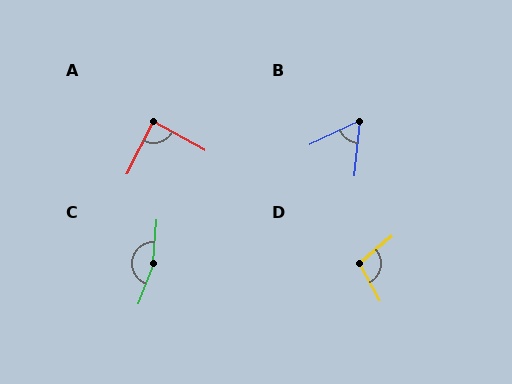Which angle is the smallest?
B, at approximately 59 degrees.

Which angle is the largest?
C, at approximately 163 degrees.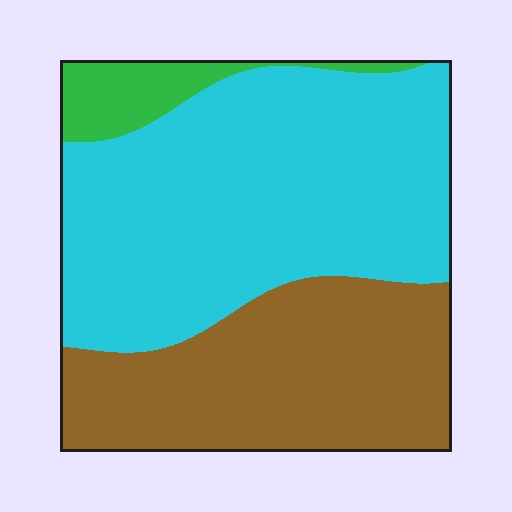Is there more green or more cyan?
Cyan.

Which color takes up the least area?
Green, at roughly 10%.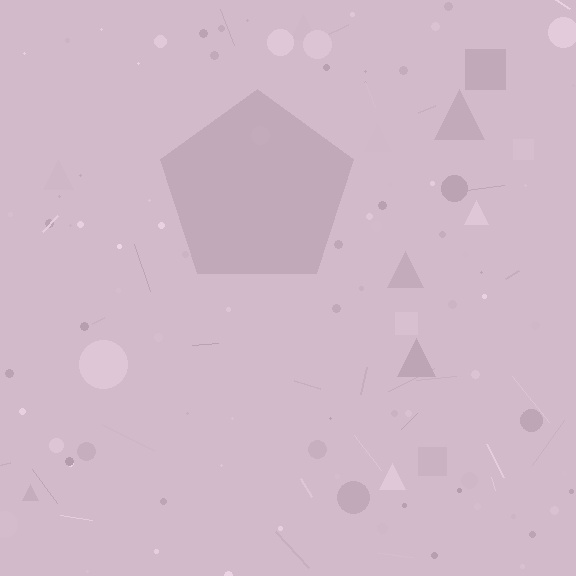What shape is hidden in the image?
A pentagon is hidden in the image.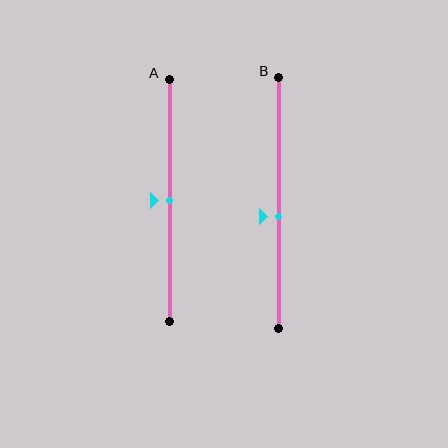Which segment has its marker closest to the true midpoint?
Segment A has its marker closest to the true midpoint.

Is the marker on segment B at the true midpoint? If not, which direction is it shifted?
No, the marker on segment B is shifted downward by about 5% of the segment length.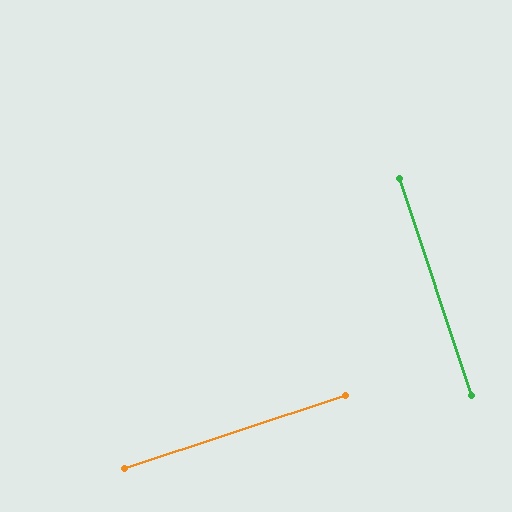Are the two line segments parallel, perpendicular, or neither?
Perpendicular — they meet at approximately 90°.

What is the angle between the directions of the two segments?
Approximately 90 degrees.